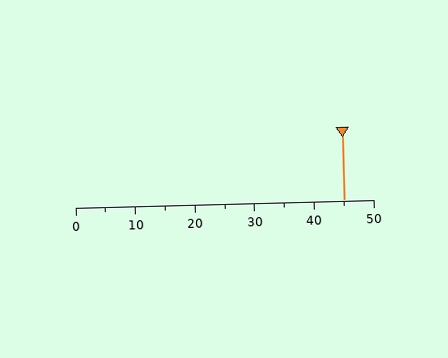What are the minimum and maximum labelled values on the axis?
The axis runs from 0 to 50.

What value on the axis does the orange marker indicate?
The marker indicates approximately 45.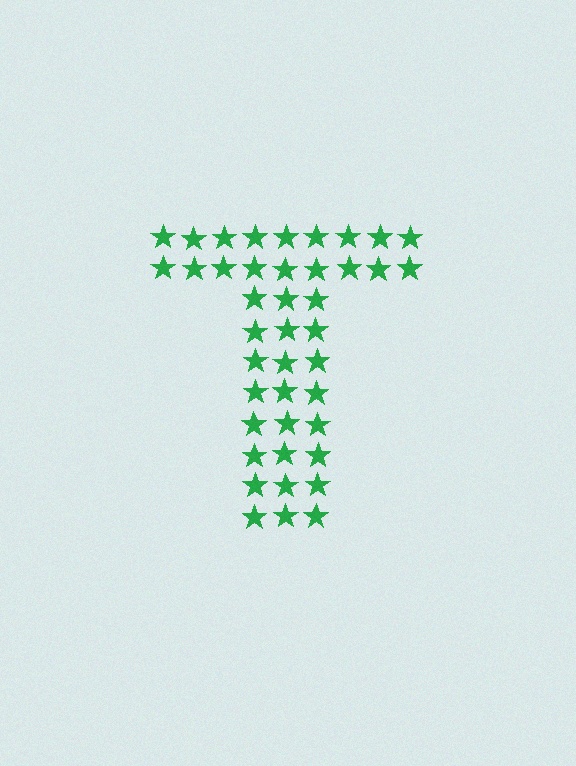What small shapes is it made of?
It is made of small stars.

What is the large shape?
The large shape is the letter T.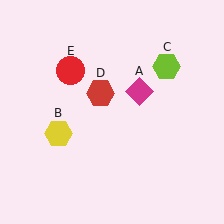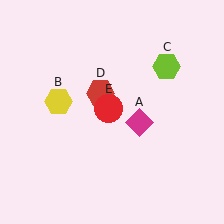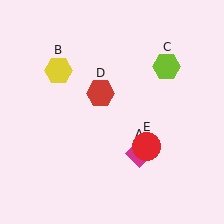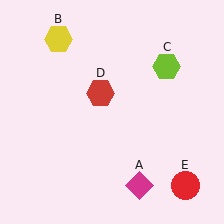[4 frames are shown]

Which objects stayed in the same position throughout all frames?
Lime hexagon (object C) and red hexagon (object D) remained stationary.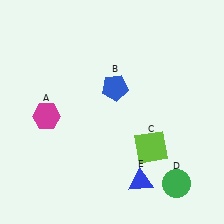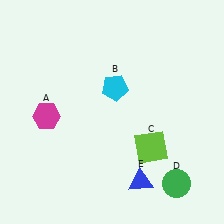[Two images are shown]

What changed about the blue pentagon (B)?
In Image 1, B is blue. In Image 2, it changed to cyan.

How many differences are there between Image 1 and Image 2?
There is 1 difference between the two images.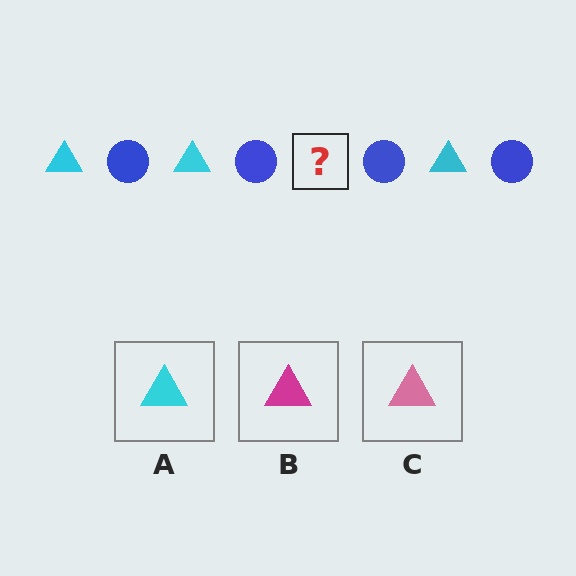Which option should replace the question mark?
Option A.